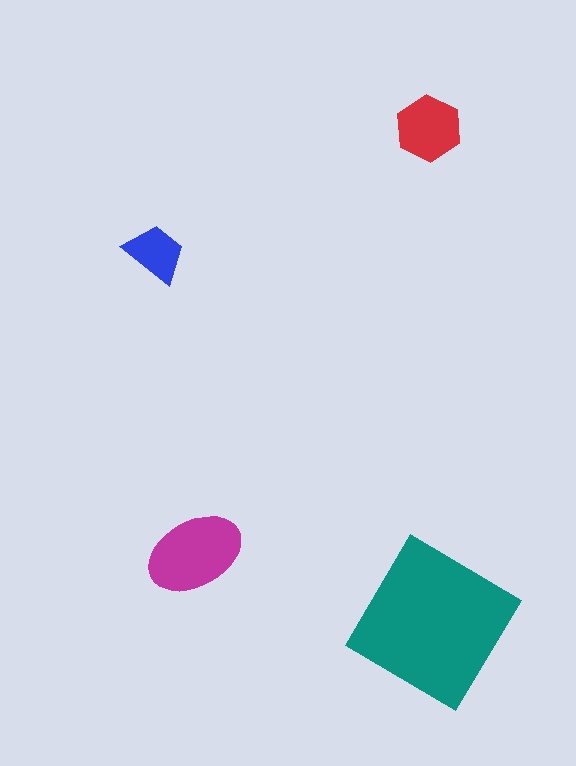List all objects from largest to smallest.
The teal diamond, the magenta ellipse, the red hexagon, the blue trapezoid.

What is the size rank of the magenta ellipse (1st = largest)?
2nd.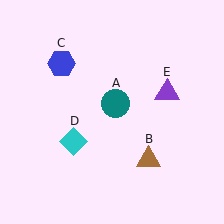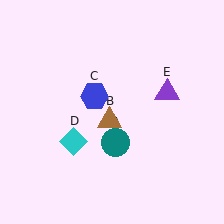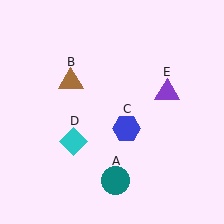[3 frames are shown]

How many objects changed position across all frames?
3 objects changed position: teal circle (object A), brown triangle (object B), blue hexagon (object C).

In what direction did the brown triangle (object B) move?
The brown triangle (object B) moved up and to the left.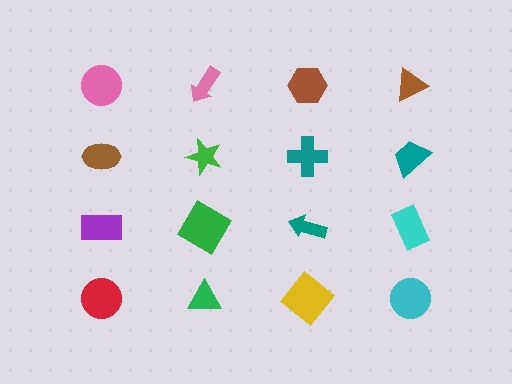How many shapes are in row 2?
4 shapes.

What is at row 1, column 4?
A brown triangle.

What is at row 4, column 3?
A yellow diamond.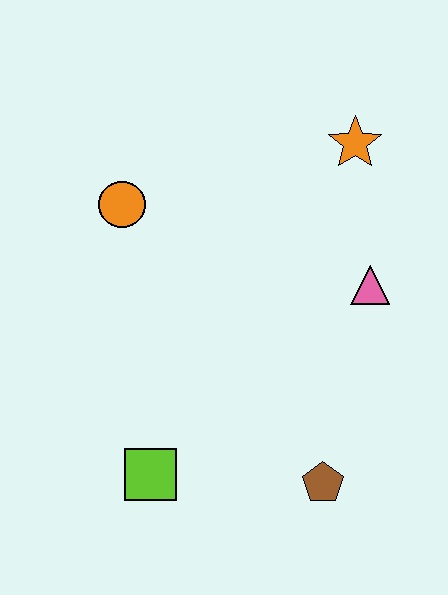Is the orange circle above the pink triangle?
Yes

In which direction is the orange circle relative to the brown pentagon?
The orange circle is above the brown pentagon.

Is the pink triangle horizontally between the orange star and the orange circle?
No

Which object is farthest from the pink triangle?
The lime square is farthest from the pink triangle.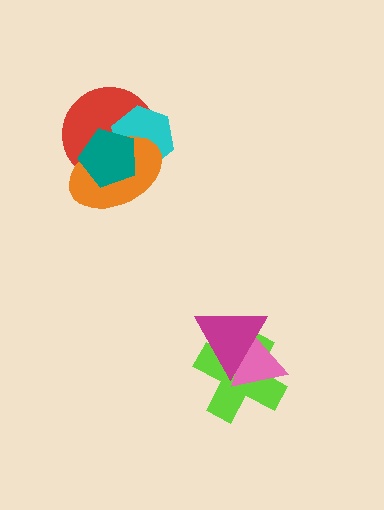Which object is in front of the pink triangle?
The magenta triangle is in front of the pink triangle.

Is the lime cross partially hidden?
Yes, it is partially covered by another shape.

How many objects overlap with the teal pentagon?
3 objects overlap with the teal pentagon.